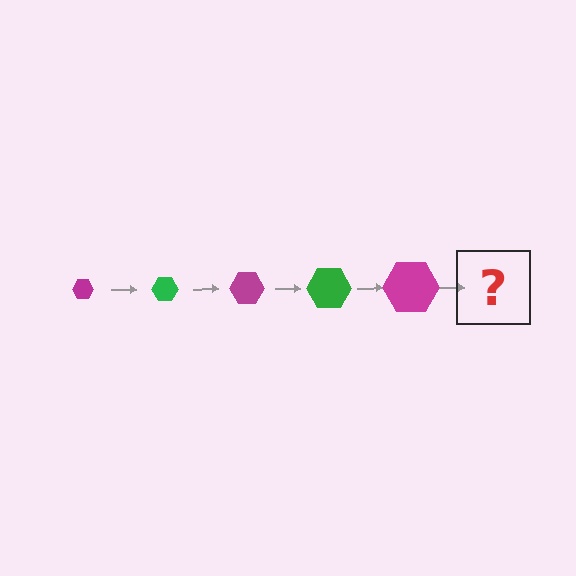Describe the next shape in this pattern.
It should be a green hexagon, larger than the previous one.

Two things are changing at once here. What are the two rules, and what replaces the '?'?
The two rules are that the hexagon grows larger each step and the color cycles through magenta and green. The '?' should be a green hexagon, larger than the previous one.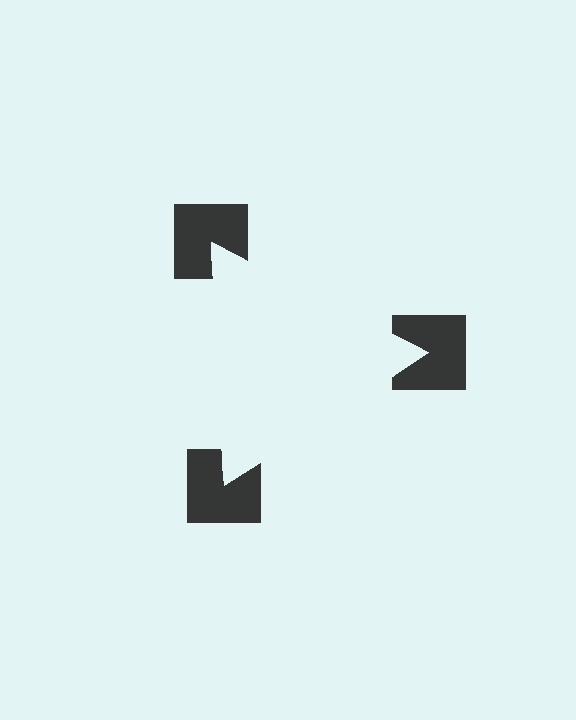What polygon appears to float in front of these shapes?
An illusory triangle — its edges are inferred from the aligned wedge cuts in the notched squares, not physically drawn.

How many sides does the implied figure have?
3 sides.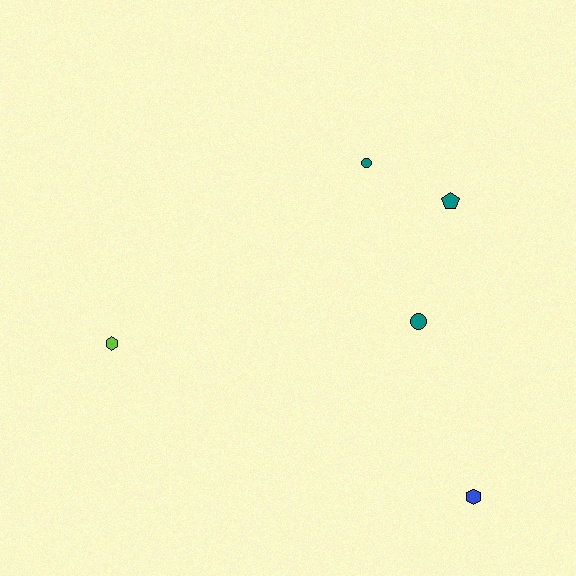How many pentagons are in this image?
There is 1 pentagon.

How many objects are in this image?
There are 5 objects.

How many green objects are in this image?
There are no green objects.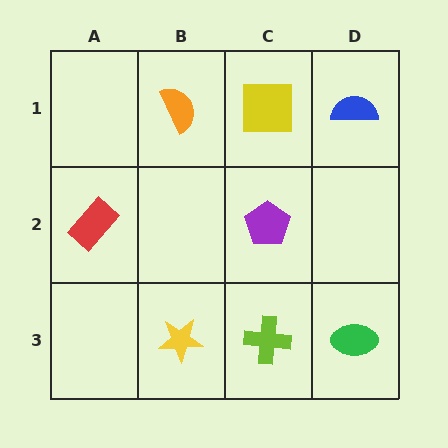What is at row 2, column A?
A red rectangle.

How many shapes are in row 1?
3 shapes.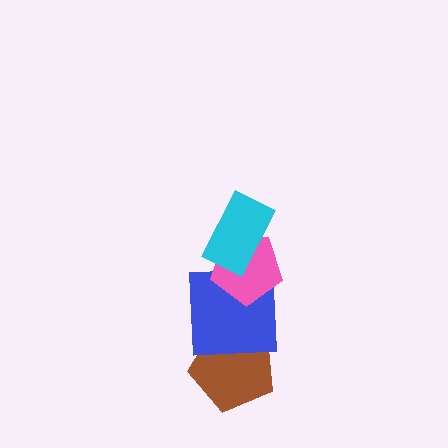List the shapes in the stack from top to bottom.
From top to bottom: the cyan rectangle, the pink pentagon, the blue square, the brown pentagon.